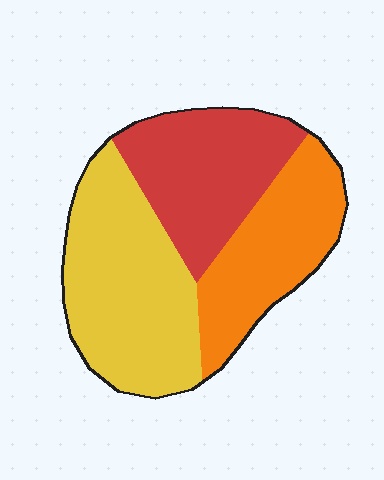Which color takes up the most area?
Yellow, at roughly 40%.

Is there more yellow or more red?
Yellow.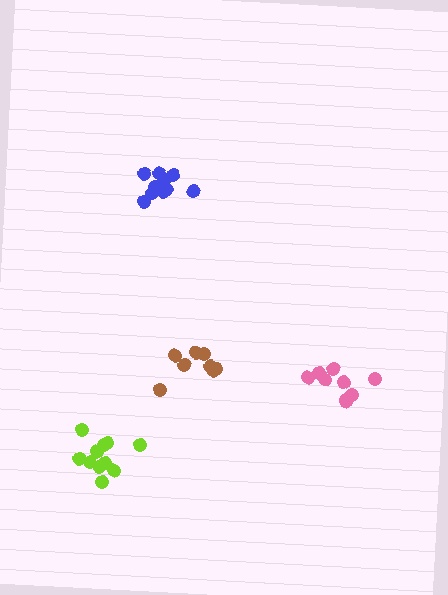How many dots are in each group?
Group 1: 10 dots, Group 2: 8 dots, Group 3: 11 dots, Group 4: 8 dots (37 total).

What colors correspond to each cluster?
The clusters are colored: blue, brown, lime, pink.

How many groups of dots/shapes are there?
There are 4 groups.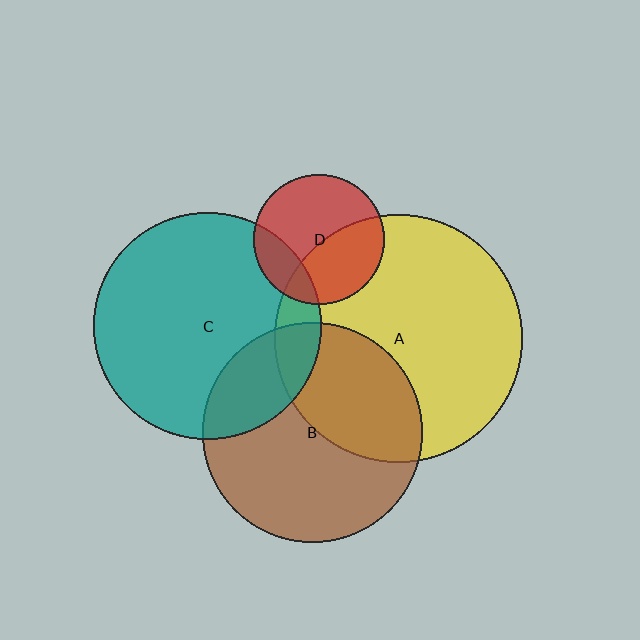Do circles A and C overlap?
Yes.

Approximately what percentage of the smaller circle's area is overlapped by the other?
Approximately 10%.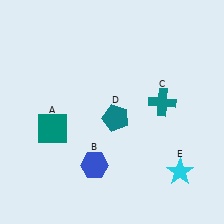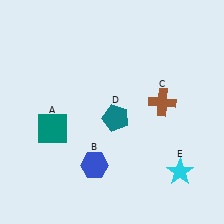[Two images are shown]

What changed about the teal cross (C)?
In Image 1, C is teal. In Image 2, it changed to brown.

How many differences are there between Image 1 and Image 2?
There is 1 difference between the two images.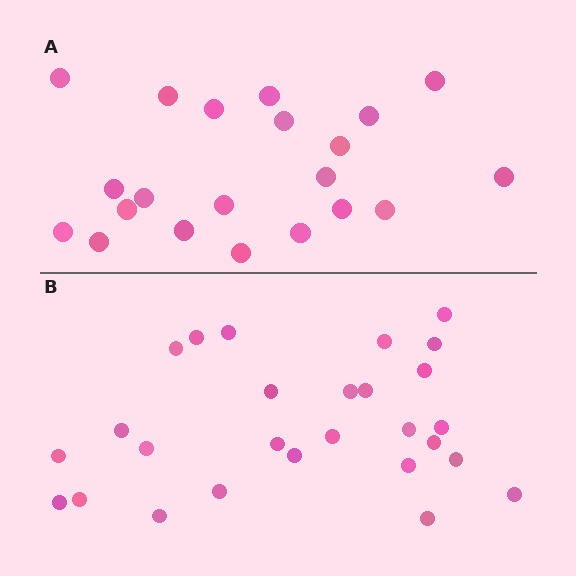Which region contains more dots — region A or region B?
Region B (the bottom region) has more dots.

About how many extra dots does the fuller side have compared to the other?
Region B has about 6 more dots than region A.